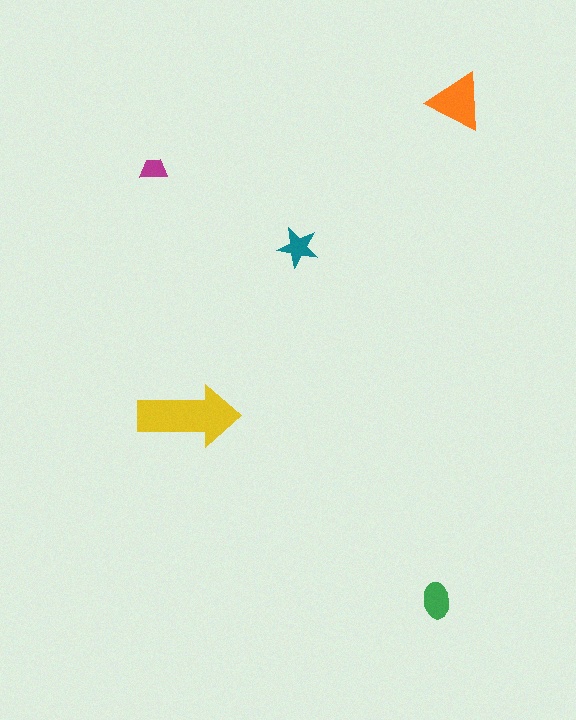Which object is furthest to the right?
The orange triangle is rightmost.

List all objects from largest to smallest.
The yellow arrow, the orange triangle, the green ellipse, the teal star, the magenta trapezoid.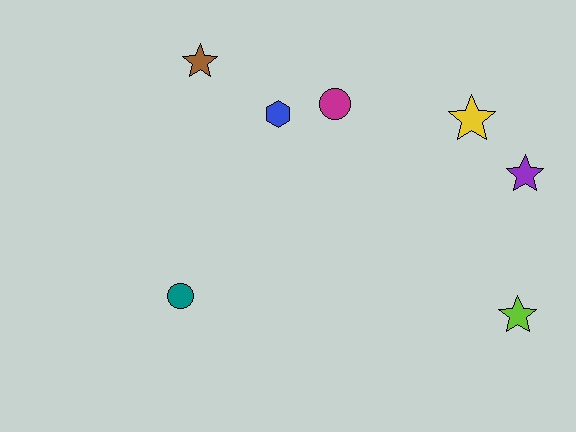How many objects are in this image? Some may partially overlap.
There are 7 objects.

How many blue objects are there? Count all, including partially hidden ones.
There is 1 blue object.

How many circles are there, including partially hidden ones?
There are 2 circles.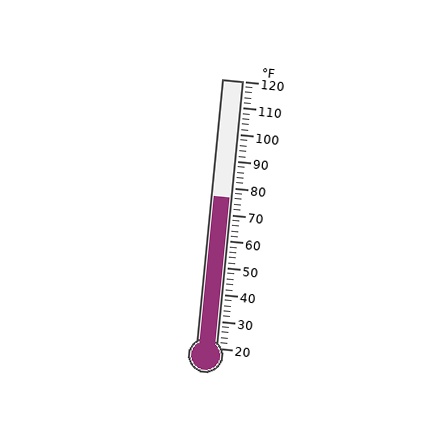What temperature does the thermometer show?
The thermometer shows approximately 76°F.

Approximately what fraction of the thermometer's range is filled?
The thermometer is filled to approximately 55% of its range.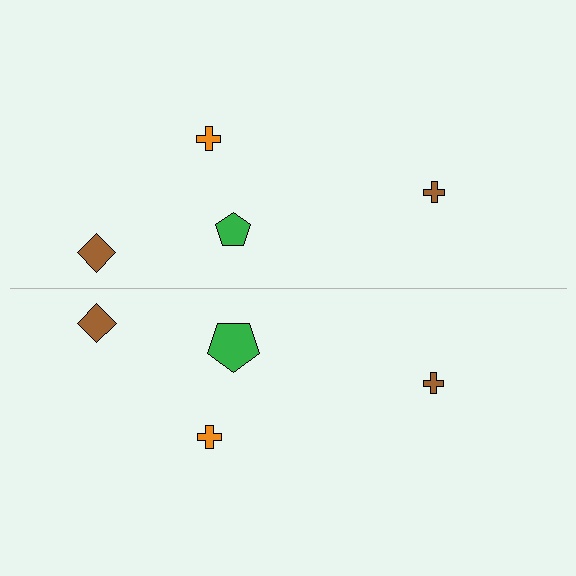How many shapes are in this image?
There are 8 shapes in this image.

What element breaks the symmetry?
The green pentagon on the bottom side has a different size than its mirror counterpart.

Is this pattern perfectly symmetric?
No, the pattern is not perfectly symmetric. The green pentagon on the bottom side has a different size than its mirror counterpart.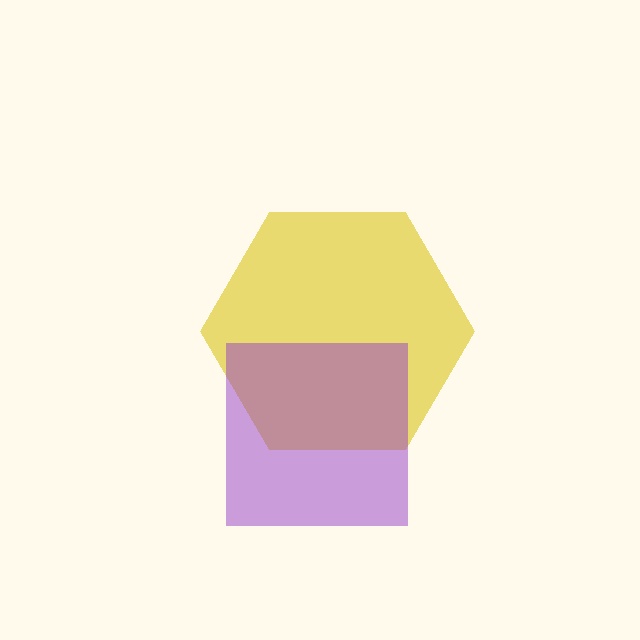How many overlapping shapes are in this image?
There are 2 overlapping shapes in the image.